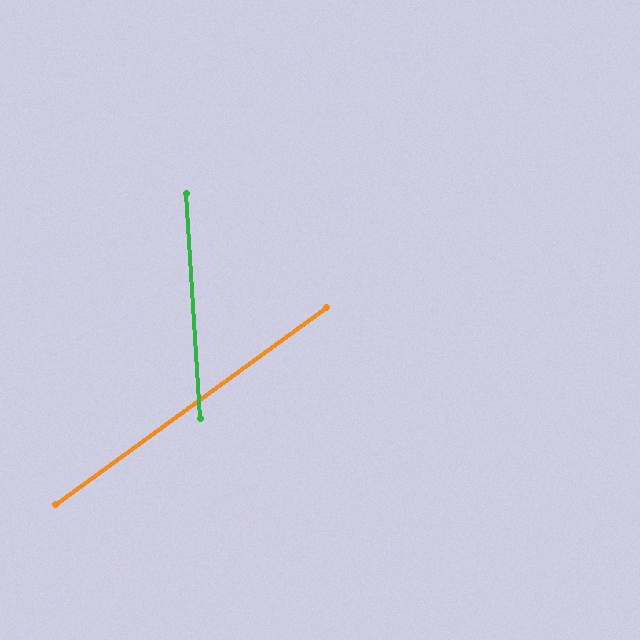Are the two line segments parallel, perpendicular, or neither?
Neither parallel nor perpendicular — they differ by about 57°.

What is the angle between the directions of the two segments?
Approximately 57 degrees.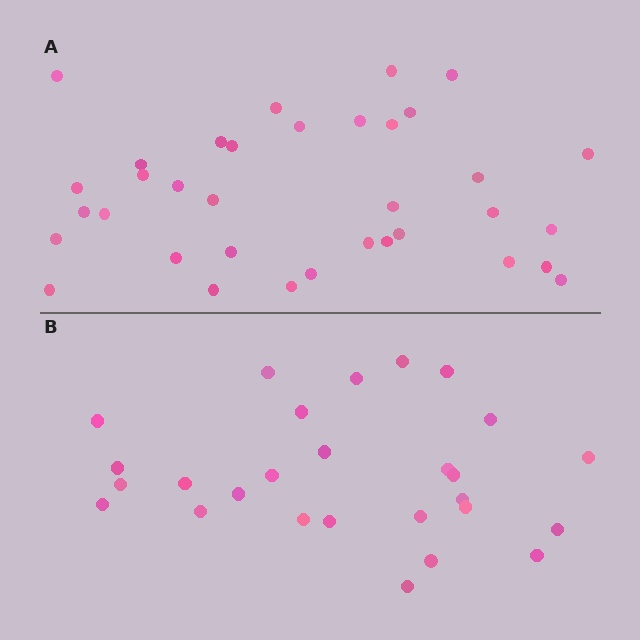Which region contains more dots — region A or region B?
Region A (the top region) has more dots.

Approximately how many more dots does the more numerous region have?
Region A has roughly 8 or so more dots than region B.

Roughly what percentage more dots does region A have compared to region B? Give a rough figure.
About 30% more.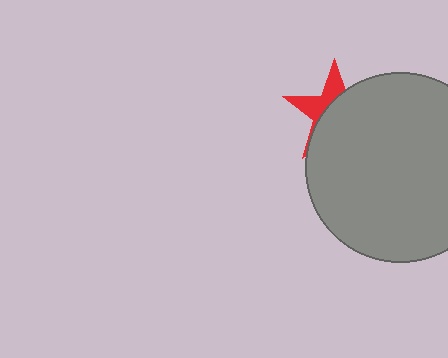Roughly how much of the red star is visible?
A small part of it is visible (roughly 35%).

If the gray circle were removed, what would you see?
You would see the complete red star.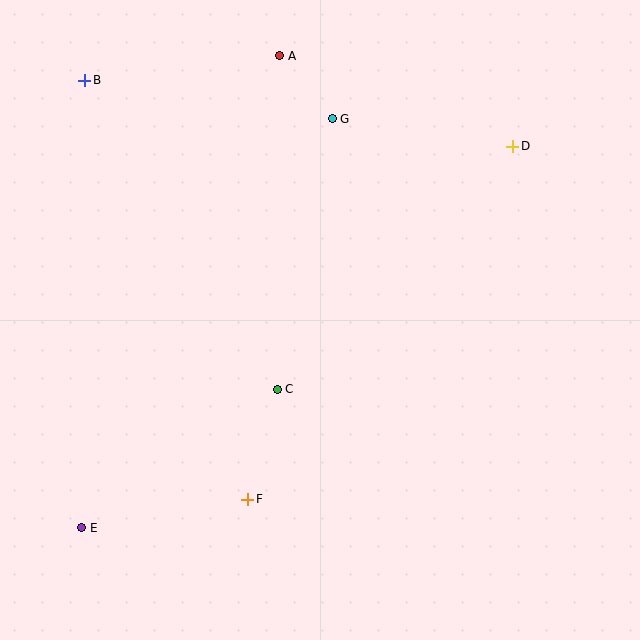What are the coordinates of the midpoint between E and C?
The midpoint between E and C is at (179, 458).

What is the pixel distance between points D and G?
The distance between D and G is 183 pixels.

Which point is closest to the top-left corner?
Point B is closest to the top-left corner.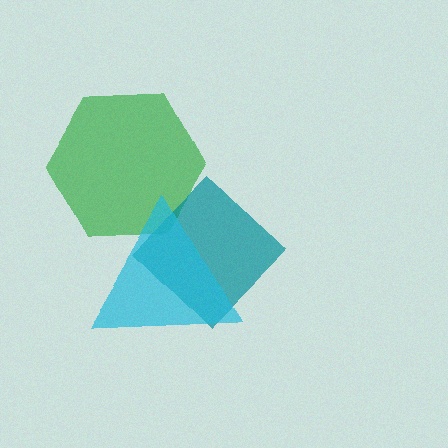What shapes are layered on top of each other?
The layered shapes are: a green hexagon, a teal diamond, a cyan triangle.